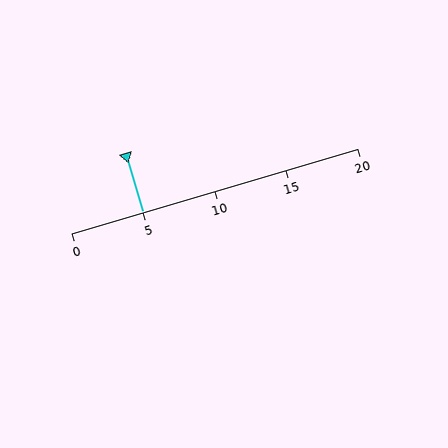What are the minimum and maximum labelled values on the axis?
The axis runs from 0 to 20.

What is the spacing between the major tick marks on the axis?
The major ticks are spaced 5 apart.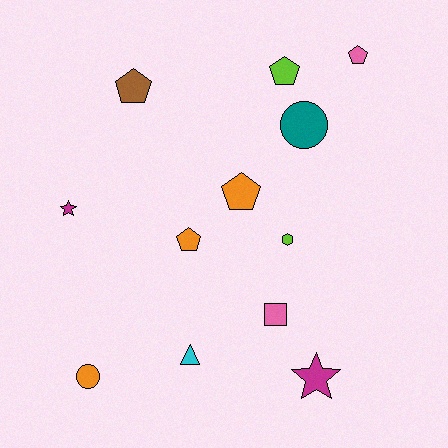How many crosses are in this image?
There are no crosses.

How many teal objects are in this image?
There is 1 teal object.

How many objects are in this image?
There are 12 objects.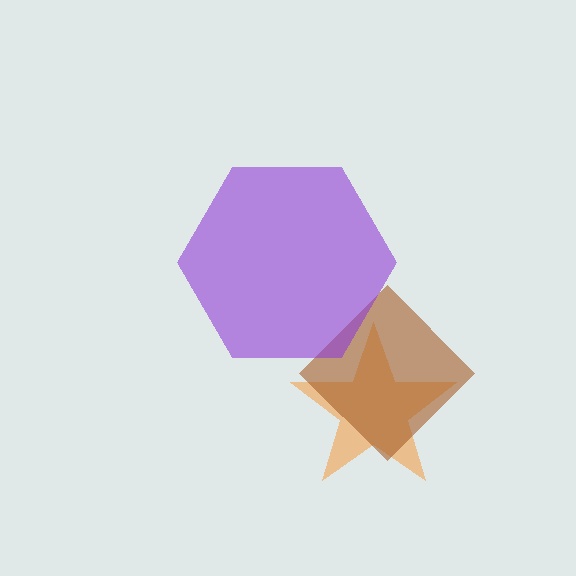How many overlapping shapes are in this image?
There are 3 overlapping shapes in the image.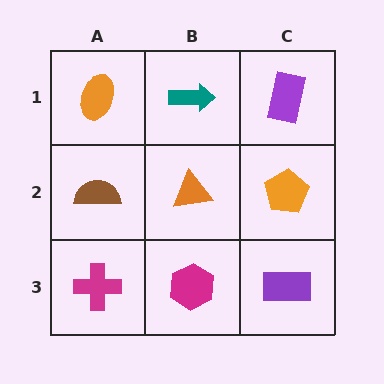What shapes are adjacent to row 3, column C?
An orange pentagon (row 2, column C), a magenta hexagon (row 3, column B).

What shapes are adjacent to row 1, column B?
An orange triangle (row 2, column B), an orange ellipse (row 1, column A), a purple rectangle (row 1, column C).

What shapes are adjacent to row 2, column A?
An orange ellipse (row 1, column A), a magenta cross (row 3, column A), an orange triangle (row 2, column B).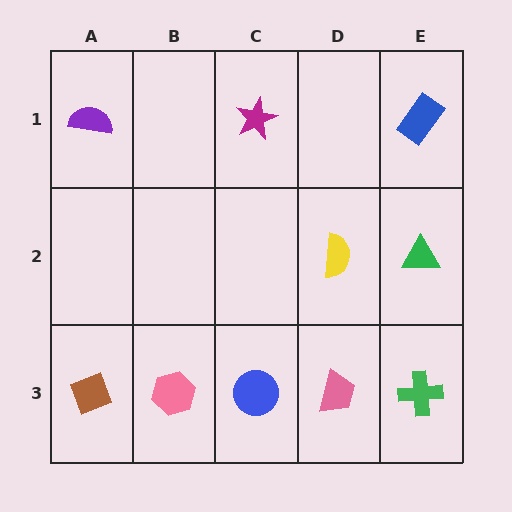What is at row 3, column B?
A pink hexagon.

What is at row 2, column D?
A yellow semicircle.